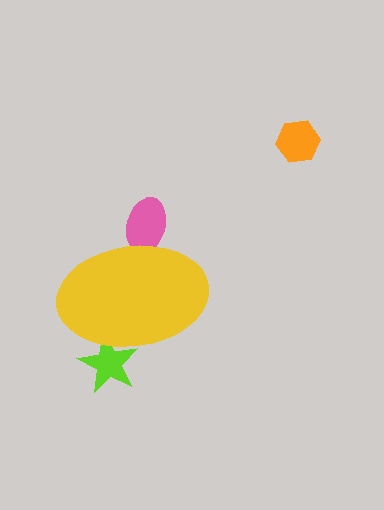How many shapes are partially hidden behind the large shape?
2 shapes are partially hidden.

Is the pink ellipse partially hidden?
Yes, the pink ellipse is partially hidden behind the yellow ellipse.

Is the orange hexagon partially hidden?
No, the orange hexagon is fully visible.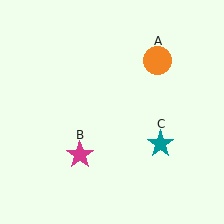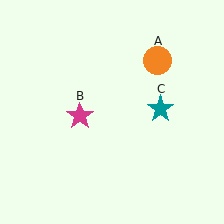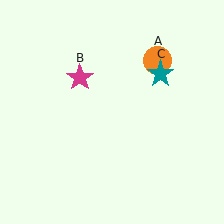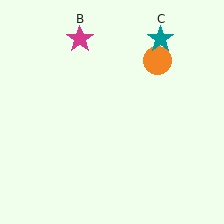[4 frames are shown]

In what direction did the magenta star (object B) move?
The magenta star (object B) moved up.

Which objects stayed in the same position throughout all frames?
Orange circle (object A) remained stationary.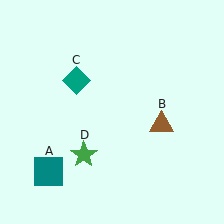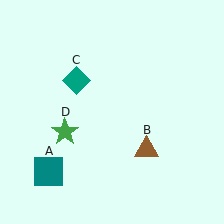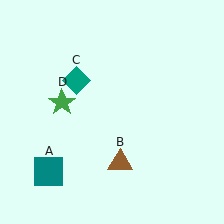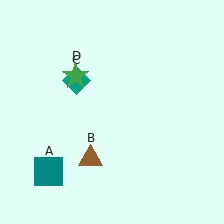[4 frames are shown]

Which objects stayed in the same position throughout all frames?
Teal square (object A) and teal diamond (object C) remained stationary.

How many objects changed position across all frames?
2 objects changed position: brown triangle (object B), green star (object D).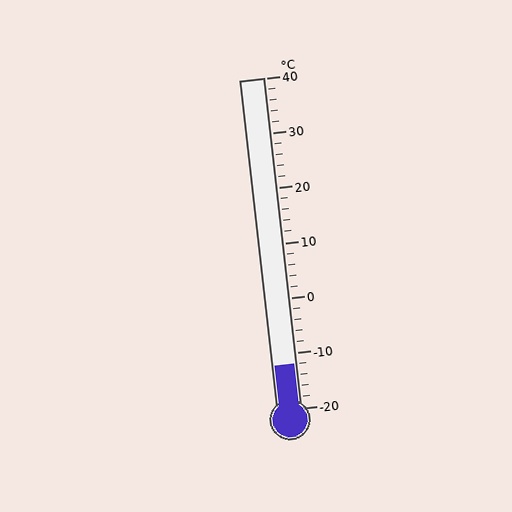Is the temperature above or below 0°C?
The temperature is below 0°C.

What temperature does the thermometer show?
The thermometer shows approximately -12°C.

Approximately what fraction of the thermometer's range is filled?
The thermometer is filled to approximately 15% of its range.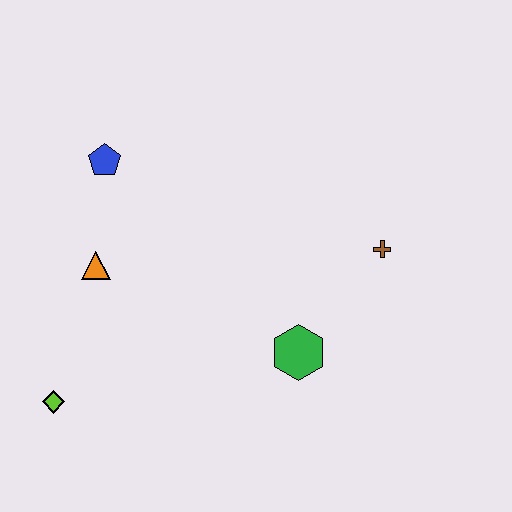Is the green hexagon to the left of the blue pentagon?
No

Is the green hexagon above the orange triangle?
No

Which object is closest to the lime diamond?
The orange triangle is closest to the lime diamond.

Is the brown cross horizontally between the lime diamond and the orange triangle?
No